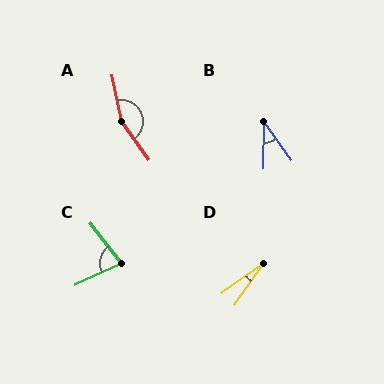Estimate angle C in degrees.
Approximately 77 degrees.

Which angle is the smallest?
D, at approximately 19 degrees.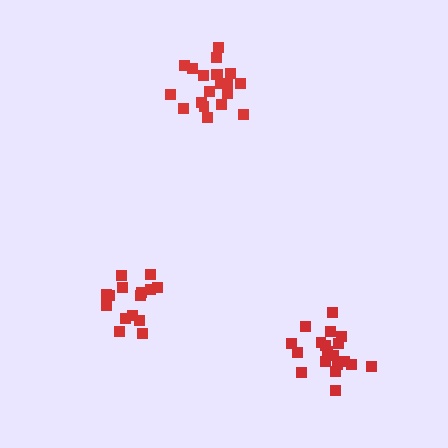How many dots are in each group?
Group 1: 19 dots, Group 2: 20 dots, Group 3: 15 dots (54 total).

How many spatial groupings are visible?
There are 3 spatial groupings.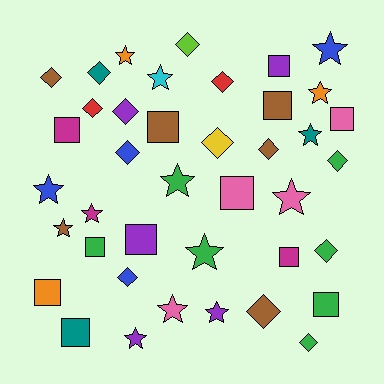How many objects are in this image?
There are 40 objects.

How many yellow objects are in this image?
There is 1 yellow object.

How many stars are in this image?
There are 14 stars.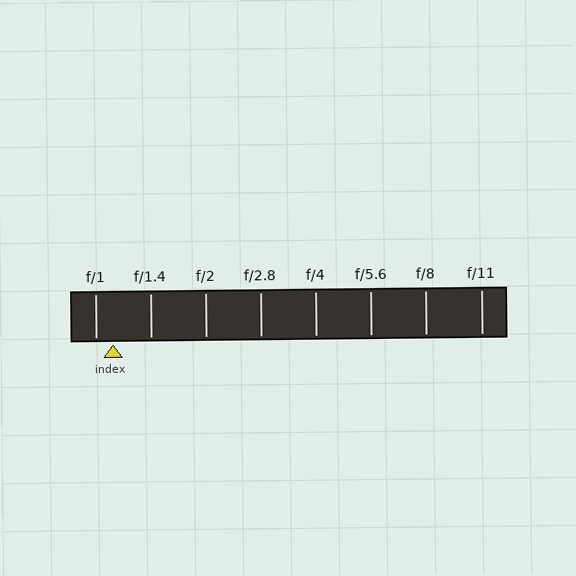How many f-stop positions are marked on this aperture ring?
There are 8 f-stop positions marked.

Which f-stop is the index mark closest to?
The index mark is closest to f/1.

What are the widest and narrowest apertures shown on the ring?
The widest aperture shown is f/1 and the narrowest is f/11.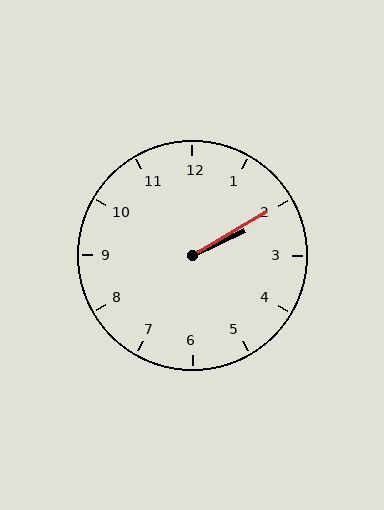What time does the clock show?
2:10.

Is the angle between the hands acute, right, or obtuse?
It is acute.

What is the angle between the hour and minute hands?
Approximately 5 degrees.